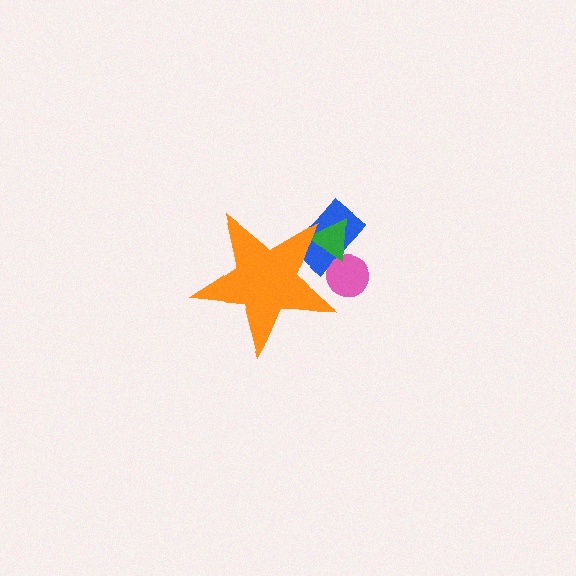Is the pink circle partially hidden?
Yes, the pink circle is partially hidden behind the orange star.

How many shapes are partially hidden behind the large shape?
3 shapes are partially hidden.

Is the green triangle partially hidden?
Yes, the green triangle is partially hidden behind the orange star.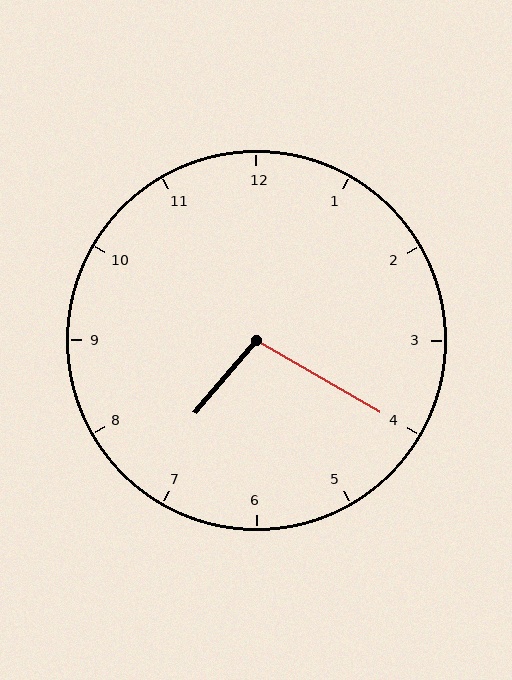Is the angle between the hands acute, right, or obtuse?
It is obtuse.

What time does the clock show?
7:20.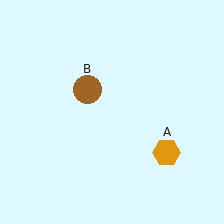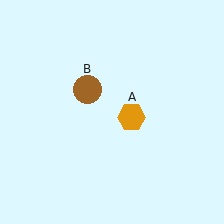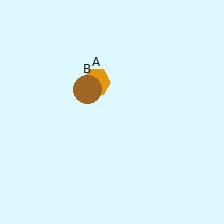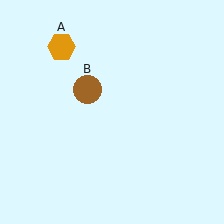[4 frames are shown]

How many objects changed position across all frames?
1 object changed position: orange hexagon (object A).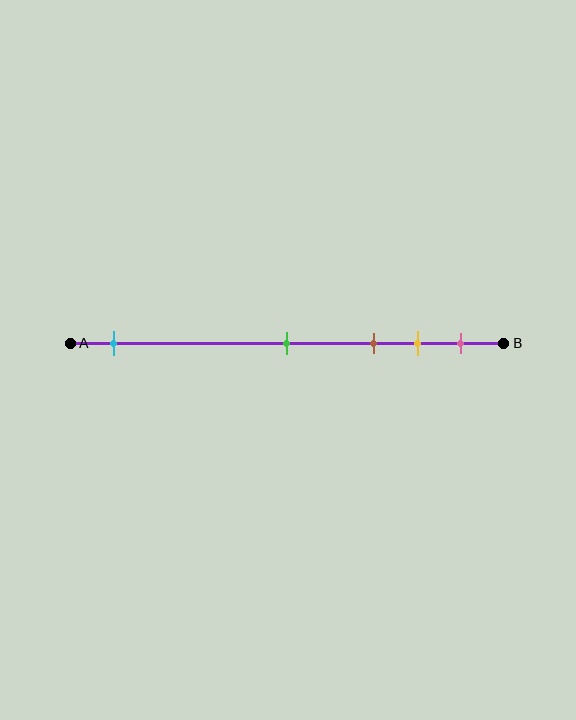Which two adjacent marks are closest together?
The yellow and pink marks are the closest adjacent pair.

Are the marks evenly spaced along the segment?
No, the marks are not evenly spaced.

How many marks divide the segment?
There are 5 marks dividing the segment.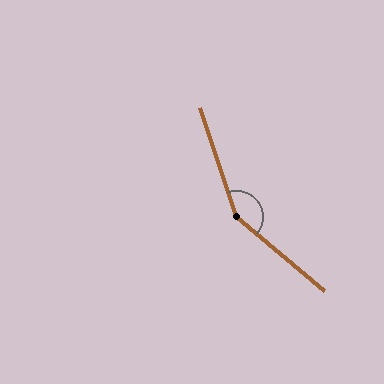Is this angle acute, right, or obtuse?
It is obtuse.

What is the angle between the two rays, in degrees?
Approximately 148 degrees.